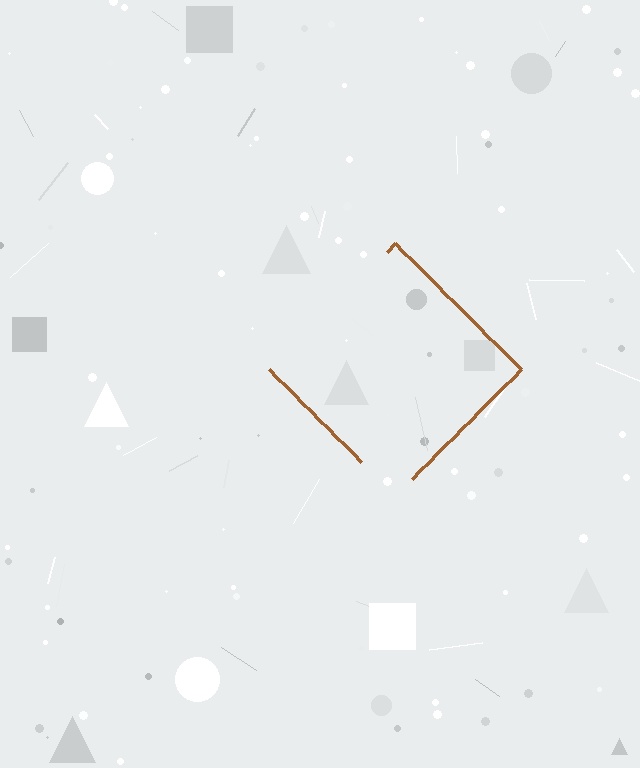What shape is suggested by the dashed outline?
The dashed outline suggests a diamond.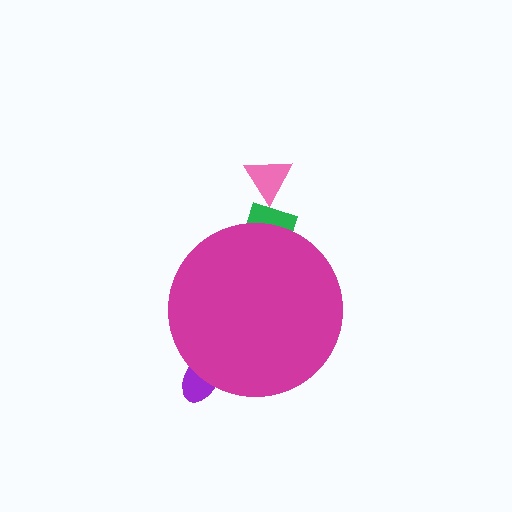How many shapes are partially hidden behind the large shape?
2 shapes are partially hidden.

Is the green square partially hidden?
Yes, the green square is partially hidden behind the magenta circle.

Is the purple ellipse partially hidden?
Yes, the purple ellipse is partially hidden behind the magenta circle.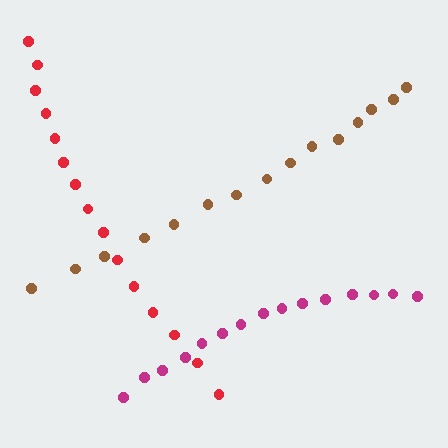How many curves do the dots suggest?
There are 3 distinct paths.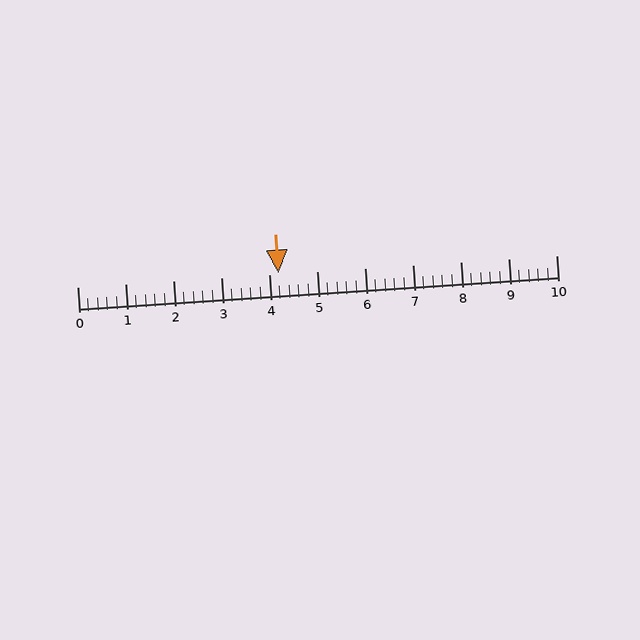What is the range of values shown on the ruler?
The ruler shows values from 0 to 10.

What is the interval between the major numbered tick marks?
The major tick marks are spaced 1 units apart.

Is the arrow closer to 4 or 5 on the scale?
The arrow is closer to 4.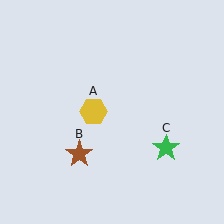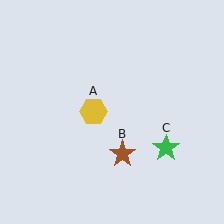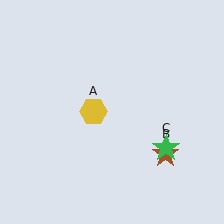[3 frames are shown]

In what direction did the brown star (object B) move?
The brown star (object B) moved right.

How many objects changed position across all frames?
1 object changed position: brown star (object B).